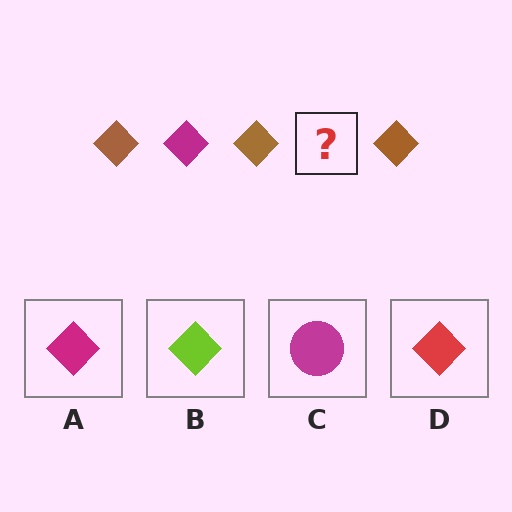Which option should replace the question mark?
Option A.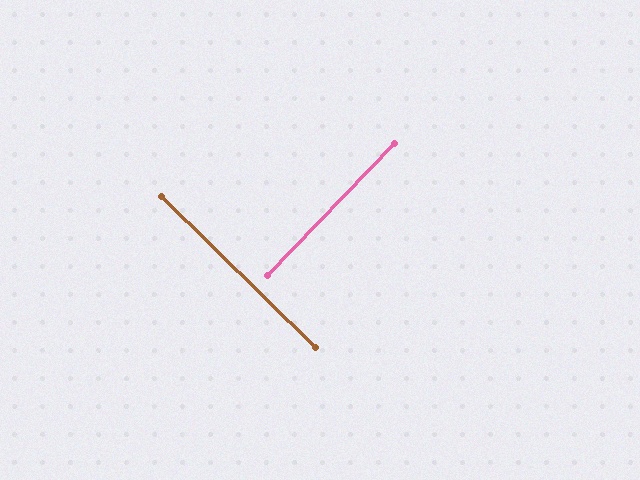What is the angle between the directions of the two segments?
Approximately 89 degrees.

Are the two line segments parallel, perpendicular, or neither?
Perpendicular — they meet at approximately 89°.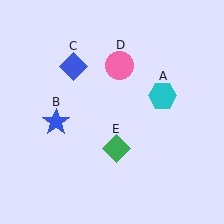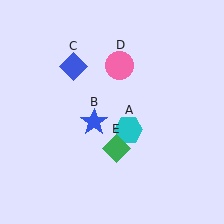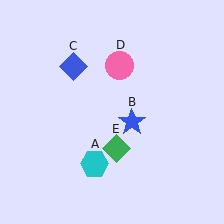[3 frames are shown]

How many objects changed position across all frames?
2 objects changed position: cyan hexagon (object A), blue star (object B).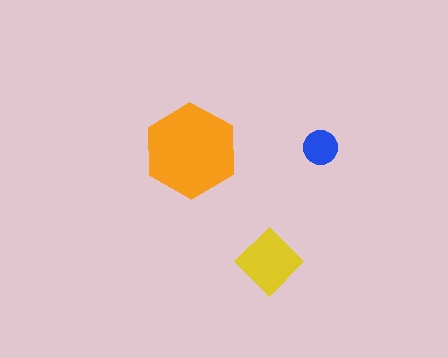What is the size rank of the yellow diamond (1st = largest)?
2nd.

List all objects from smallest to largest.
The blue circle, the yellow diamond, the orange hexagon.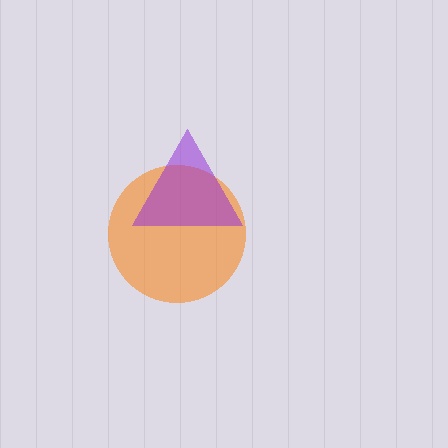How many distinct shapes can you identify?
There are 2 distinct shapes: an orange circle, a purple triangle.